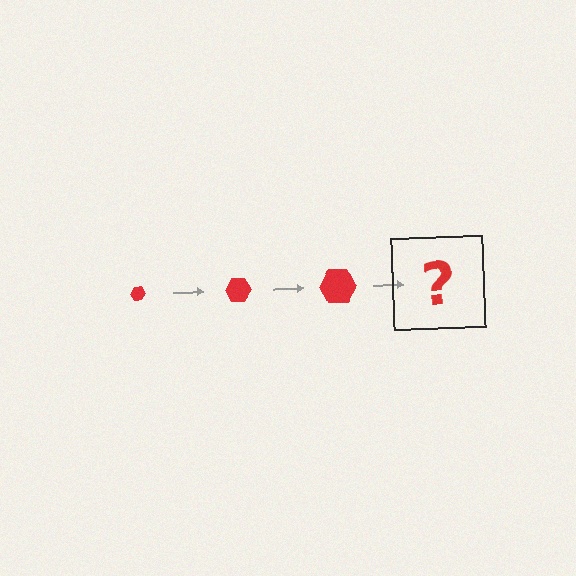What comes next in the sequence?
The next element should be a red hexagon, larger than the previous one.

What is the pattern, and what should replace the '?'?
The pattern is that the hexagon gets progressively larger each step. The '?' should be a red hexagon, larger than the previous one.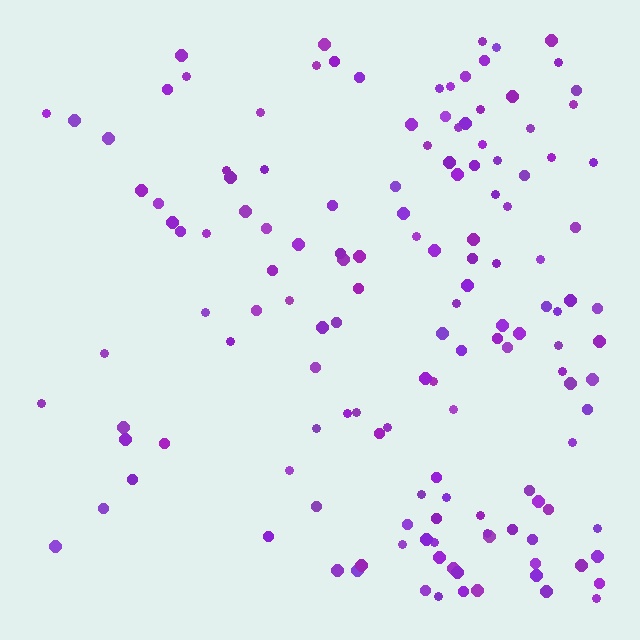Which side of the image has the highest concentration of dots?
The right.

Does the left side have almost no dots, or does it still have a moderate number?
Still a moderate number, just noticeably fewer than the right.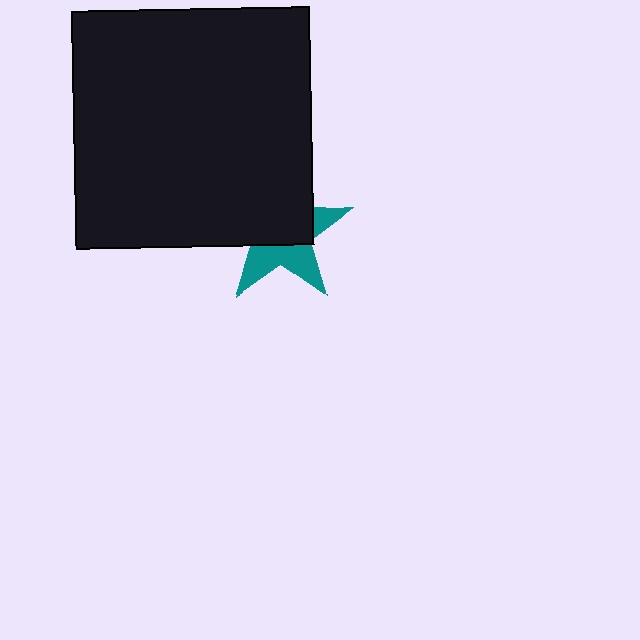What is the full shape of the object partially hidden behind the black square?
The partially hidden object is a teal star.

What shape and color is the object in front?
The object in front is a black square.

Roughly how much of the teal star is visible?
A small part of it is visible (roughly 42%).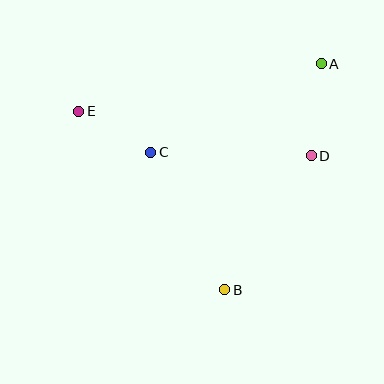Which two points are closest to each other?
Points C and E are closest to each other.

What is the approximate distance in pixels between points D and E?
The distance between D and E is approximately 237 pixels.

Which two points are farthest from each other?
Points A and E are farthest from each other.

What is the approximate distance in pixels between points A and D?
The distance between A and D is approximately 92 pixels.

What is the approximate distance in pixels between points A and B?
The distance between A and B is approximately 245 pixels.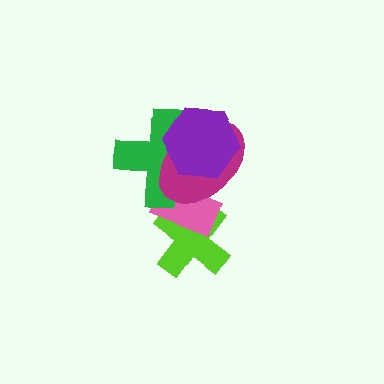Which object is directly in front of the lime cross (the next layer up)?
The pink rectangle is directly in front of the lime cross.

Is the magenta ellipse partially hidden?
Yes, it is partially covered by another shape.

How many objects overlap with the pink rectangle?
3 objects overlap with the pink rectangle.